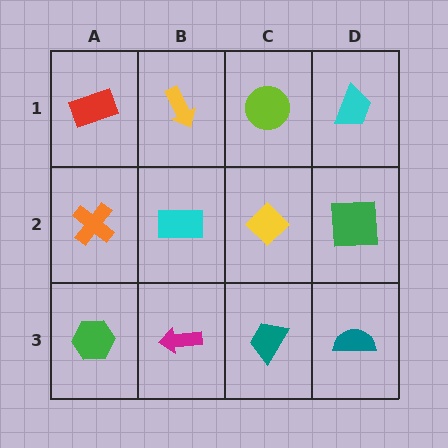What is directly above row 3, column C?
A yellow diamond.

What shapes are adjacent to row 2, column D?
A cyan trapezoid (row 1, column D), a teal semicircle (row 3, column D), a yellow diamond (row 2, column C).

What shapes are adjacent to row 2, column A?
A red rectangle (row 1, column A), a green hexagon (row 3, column A), a cyan rectangle (row 2, column B).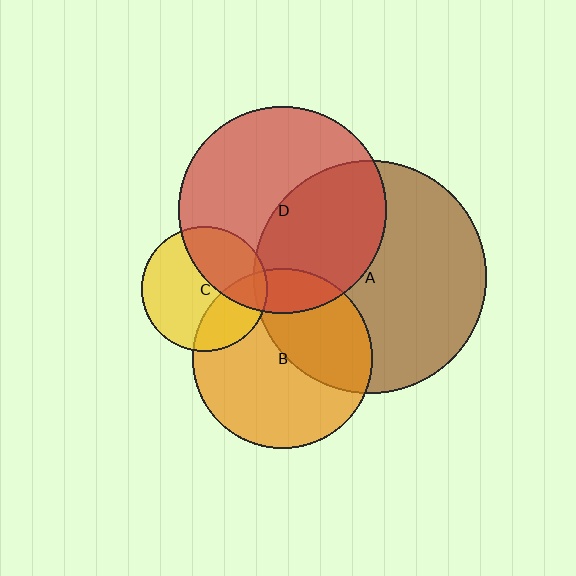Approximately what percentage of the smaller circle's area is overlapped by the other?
Approximately 35%.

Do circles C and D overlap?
Yes.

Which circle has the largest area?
Circle A (brown).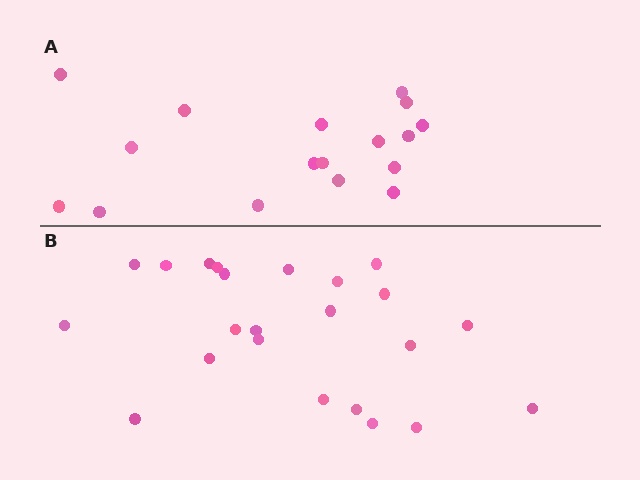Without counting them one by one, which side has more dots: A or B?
Region B (the bottom region) has more dots.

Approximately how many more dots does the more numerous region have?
Region B has about 6 more dots than region A.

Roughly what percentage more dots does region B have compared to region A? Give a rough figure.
About 35% more.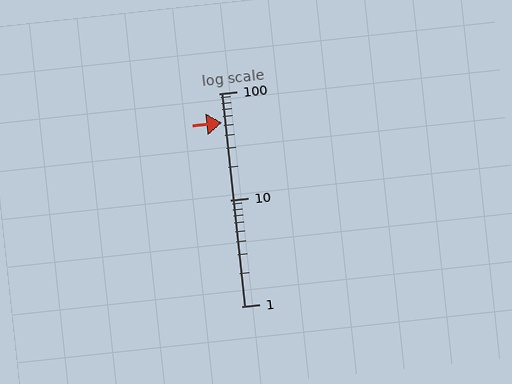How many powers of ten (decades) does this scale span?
The scale spans 2 decades, from 1 to 100.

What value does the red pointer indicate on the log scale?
The pointer indicates approximately 53.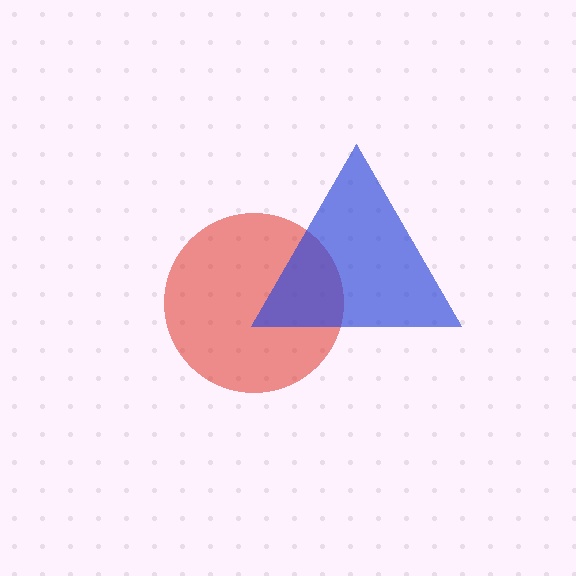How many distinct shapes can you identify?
There are 2 distinct shapes: a red circle, a blue triangle.